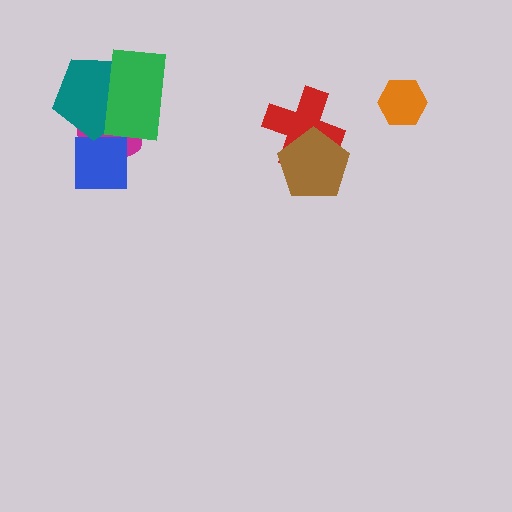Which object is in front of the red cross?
The brown pentagon is in front of the red cross.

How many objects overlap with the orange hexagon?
0 objects overlap with the orange hexagon.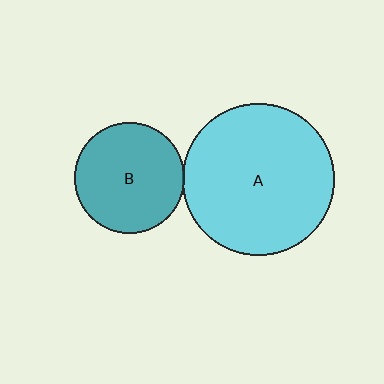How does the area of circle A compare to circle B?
Approximately 1.9 times.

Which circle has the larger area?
Circle A (cyan).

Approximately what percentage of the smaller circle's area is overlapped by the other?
Approximately 5%.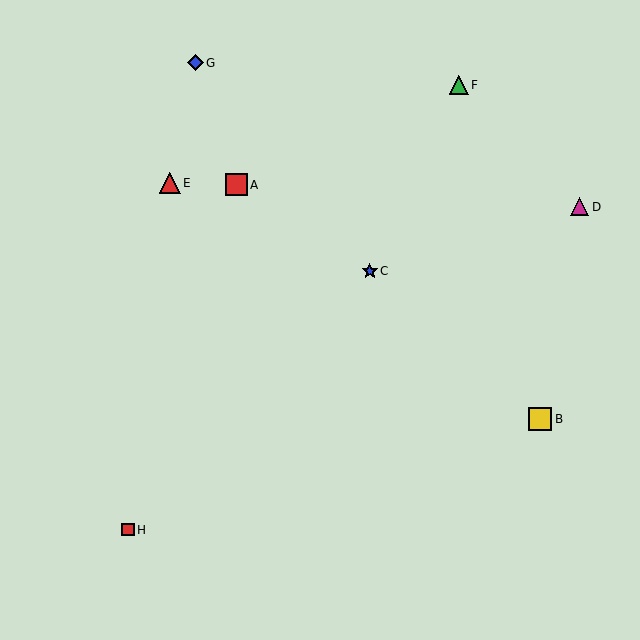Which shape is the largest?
The yellow square (labeled B) is the largest.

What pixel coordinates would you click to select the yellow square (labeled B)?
Click at (540, 419) to select the yellow square B.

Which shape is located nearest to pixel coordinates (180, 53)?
The blue diamond (labeled G) at (195, 63) is nearest to that location.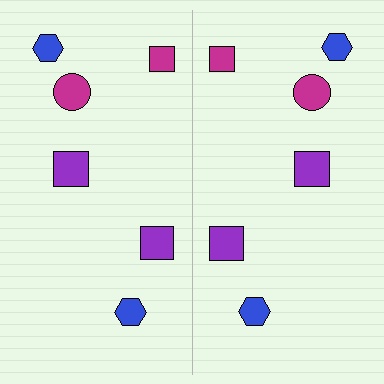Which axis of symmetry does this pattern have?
The pattern has a vertical axis of symmetry running through the center of the image.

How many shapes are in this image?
There are 12 shapes in this image.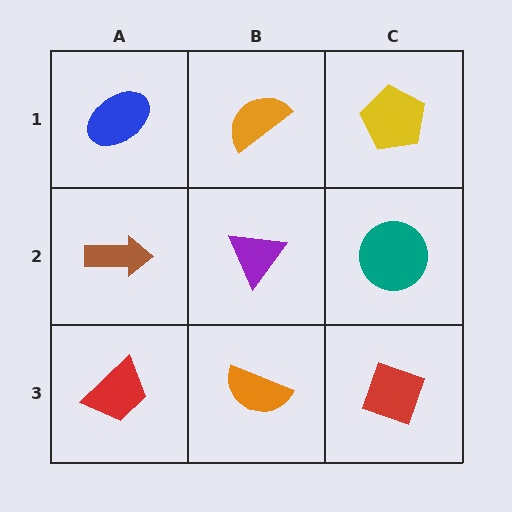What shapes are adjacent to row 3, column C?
A teal circle (row 2, column C), an orange semicircle (row 3, column B).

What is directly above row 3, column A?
A brown arrow.